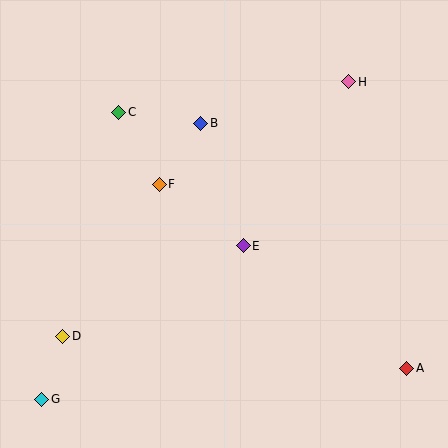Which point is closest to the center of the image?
Point E at (243, 246) is closest to the center.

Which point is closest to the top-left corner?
Point C is closest to the top-left corner.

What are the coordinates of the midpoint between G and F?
The midpoint between G and F is at (100, 292).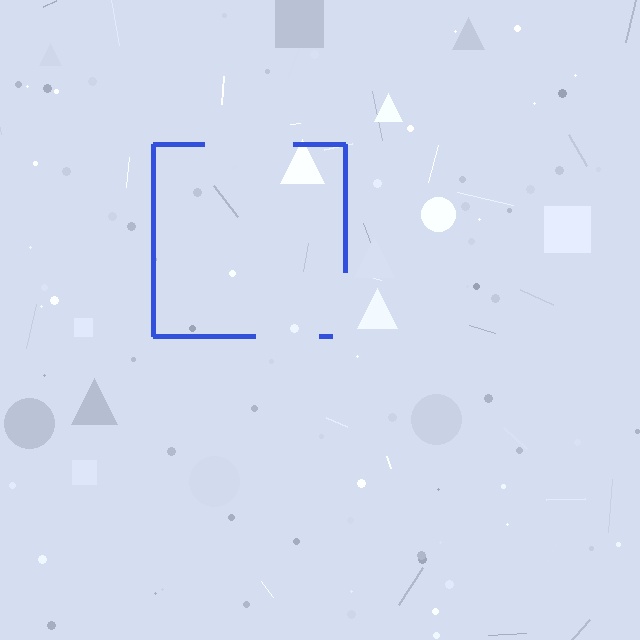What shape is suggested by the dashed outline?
The dashed outline suggests a square.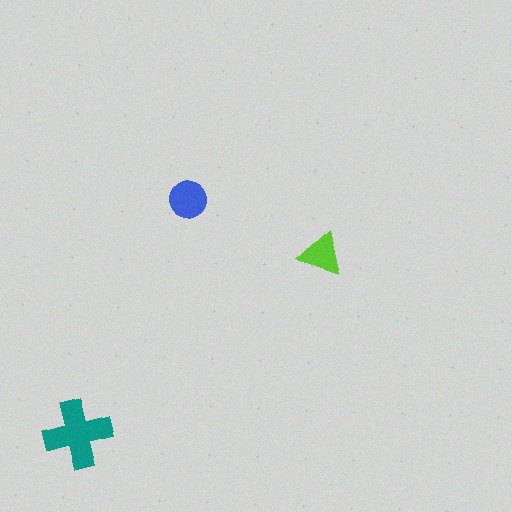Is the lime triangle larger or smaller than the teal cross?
Smaller.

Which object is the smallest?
The lime triangle.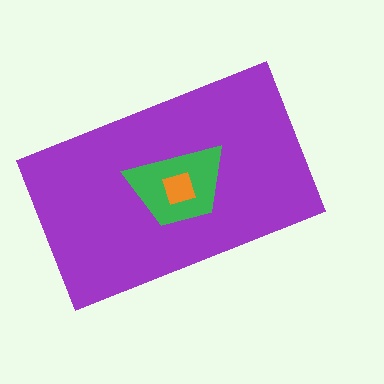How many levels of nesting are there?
3.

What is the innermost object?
The orange square.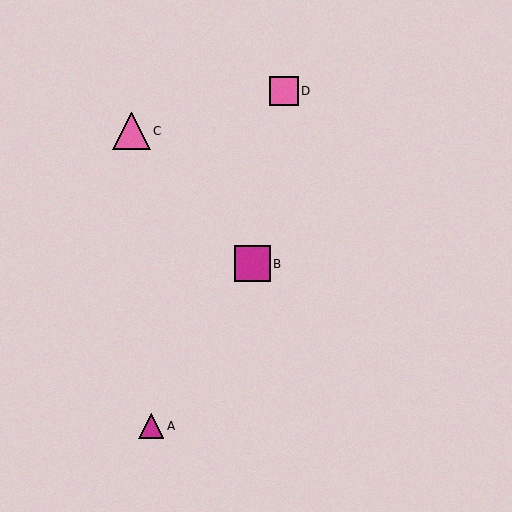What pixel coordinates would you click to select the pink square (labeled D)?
Click at (284, 91) to select the pink square D.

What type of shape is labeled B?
Shape B is a magenta square.